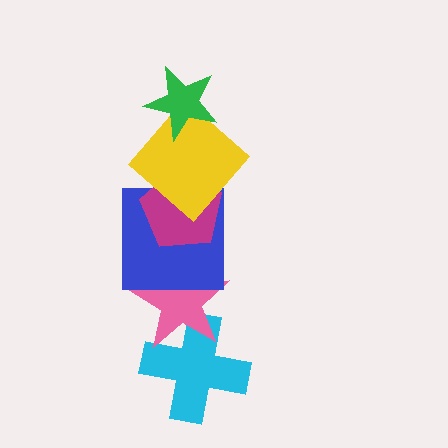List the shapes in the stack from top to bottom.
From top to bottom: the green star, the yellow diamond, the magenta pentagon, the blue square, the pink star, the cyan cross.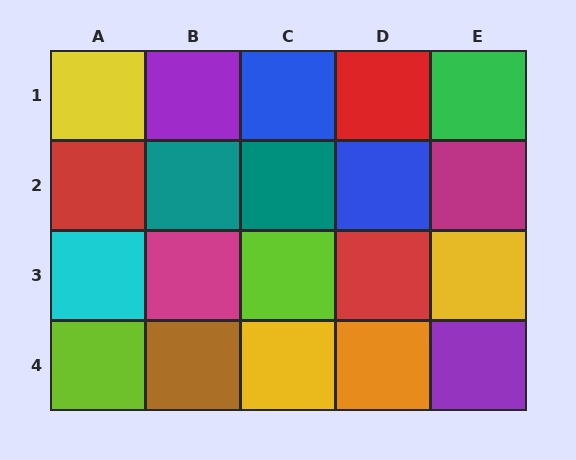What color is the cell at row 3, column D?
Red.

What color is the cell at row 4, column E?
Purple.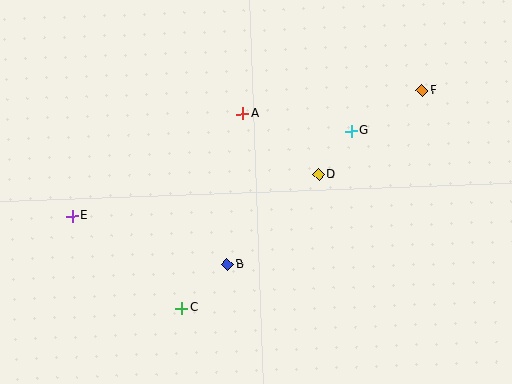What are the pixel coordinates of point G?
Point G is at (351, 131).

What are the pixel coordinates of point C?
Point C is at (182, 308).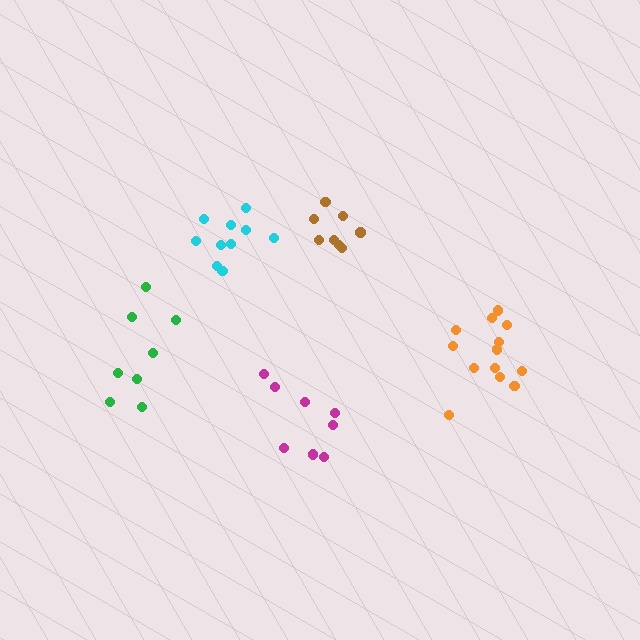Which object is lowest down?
The magenta cluster is bottommost.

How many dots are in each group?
Group 1: 10 dots, Group 2: 13 dots, Group 3: 8 dots, Group 4: 8 dots, Group 5: 8 dots (47 total).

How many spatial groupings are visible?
There are 5 spatial groupings.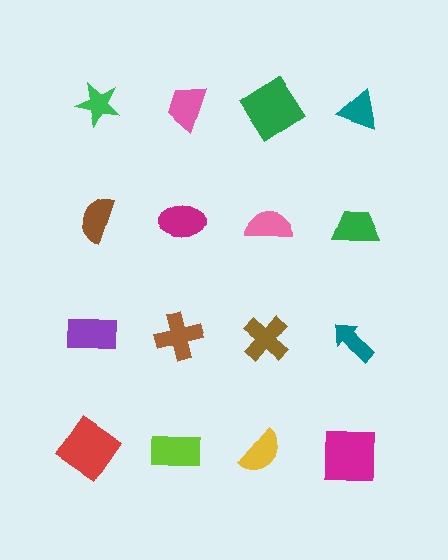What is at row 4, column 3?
A yellow semicircle.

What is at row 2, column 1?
A brown semicircle.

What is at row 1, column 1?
A green star.